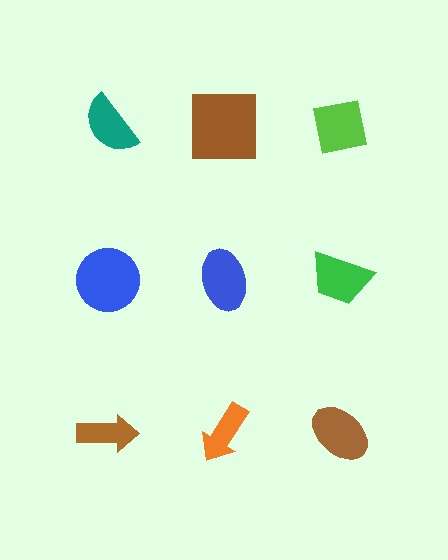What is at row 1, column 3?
A lime square.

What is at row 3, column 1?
A brown arrow.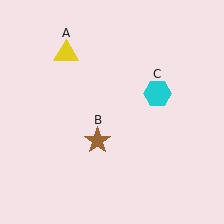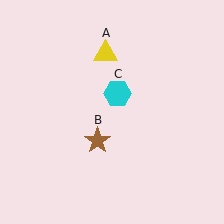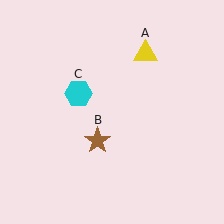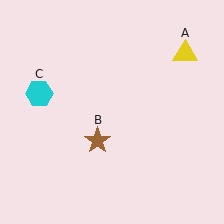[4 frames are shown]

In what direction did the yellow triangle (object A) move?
The yellow triangle (object A) moved right.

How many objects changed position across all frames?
2 objects changed position: yellow triangle (object A), cyan hexagon (object C).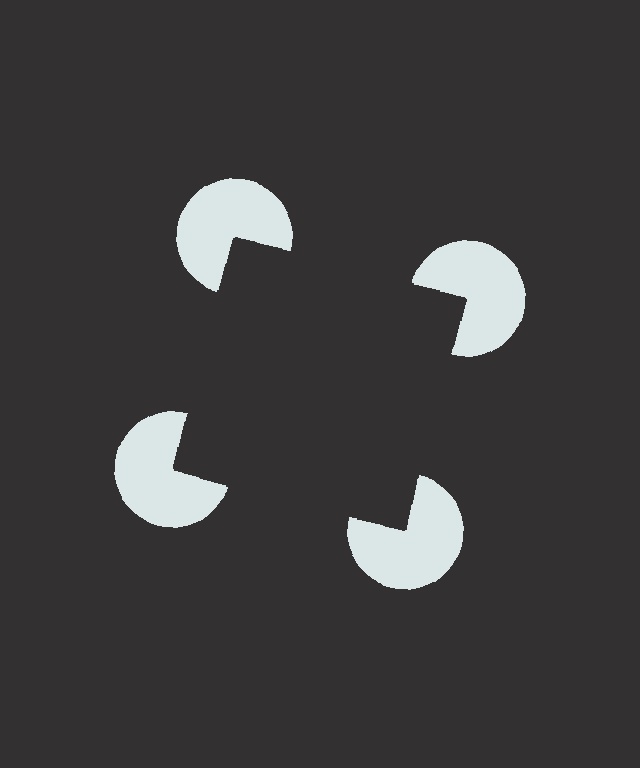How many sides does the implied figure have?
4 sides.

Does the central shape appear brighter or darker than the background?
It typically appears slightly darker than the background, even though no actual brightness change is drawn.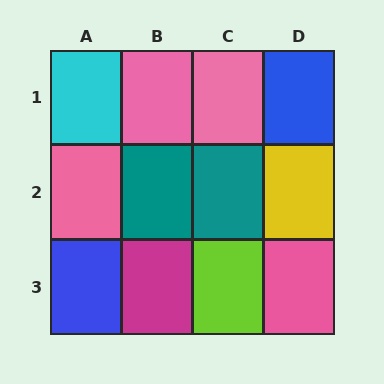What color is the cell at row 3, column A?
Blue.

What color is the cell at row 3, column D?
Pink.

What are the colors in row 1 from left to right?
Cyan, pink, pink, blue.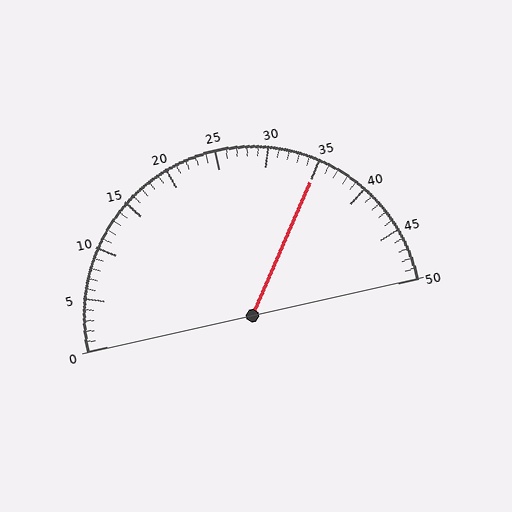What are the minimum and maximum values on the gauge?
The gauge ranges from 0 to 50.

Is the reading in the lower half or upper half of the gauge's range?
The reading is in the upper half of the range (0 to 50).